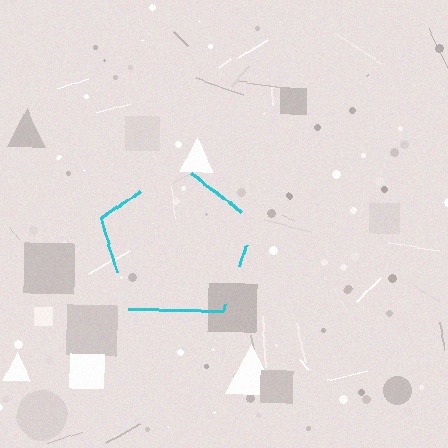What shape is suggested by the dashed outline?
The dashed outline suggests a pentagon.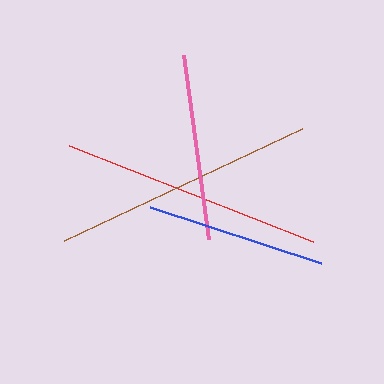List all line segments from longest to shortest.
From longest to shortest: brown, red, pink, blue.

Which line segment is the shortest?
The blue line is the shortest at approximately 181 pixels.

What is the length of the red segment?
The red segment is approximately 262 pixels long.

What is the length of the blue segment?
The blue segment is approximately 181 pixels long.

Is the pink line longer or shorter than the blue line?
The pink line is longer than the blue line.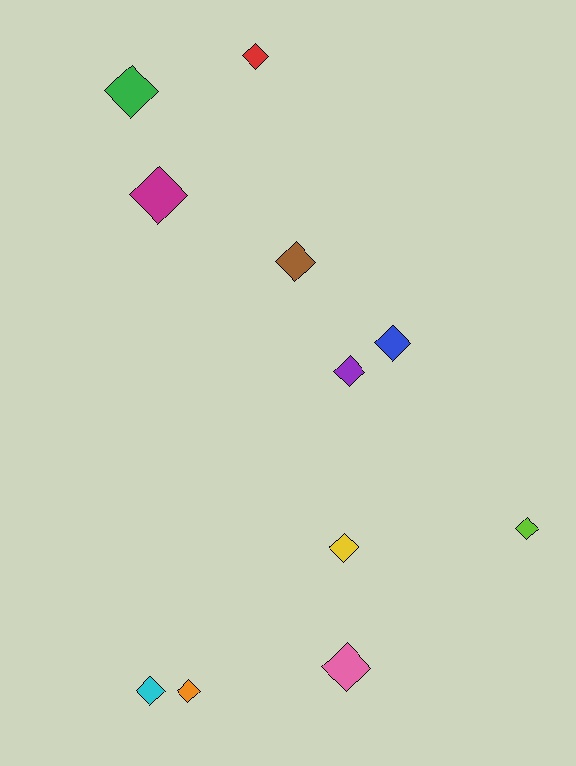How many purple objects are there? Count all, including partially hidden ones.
There is 1 purple object.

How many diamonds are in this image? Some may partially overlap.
There are 11 diamonds.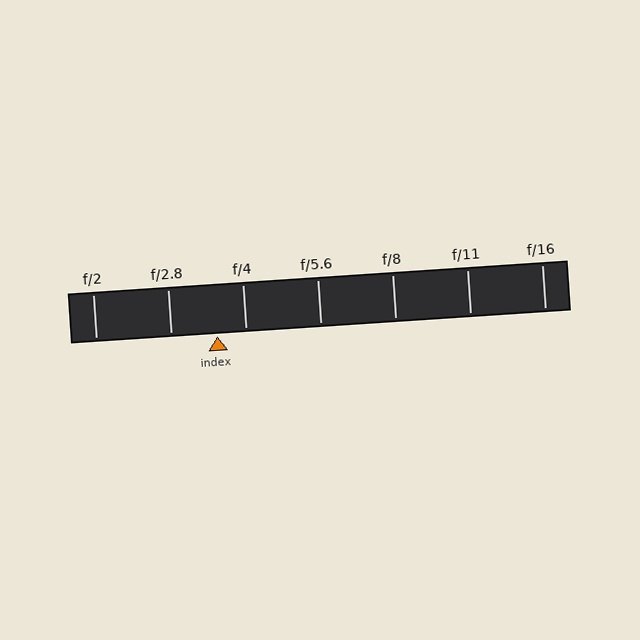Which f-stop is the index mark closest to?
The index mark is closest to f/4.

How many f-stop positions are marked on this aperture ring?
There are 7 f-stop positions marked.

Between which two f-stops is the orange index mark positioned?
The index mark is between f/2.8 and f/4.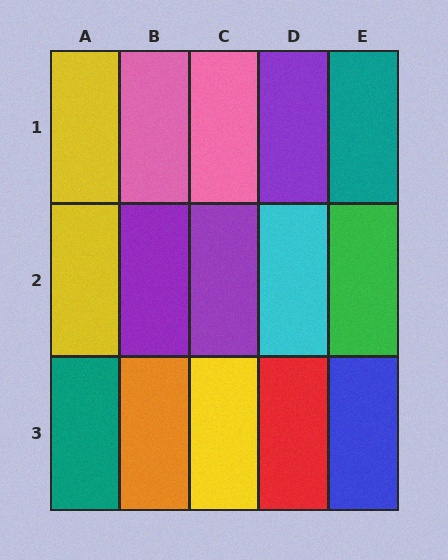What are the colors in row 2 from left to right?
Yellow, purple, purple, cyan, green.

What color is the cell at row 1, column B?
Pink.